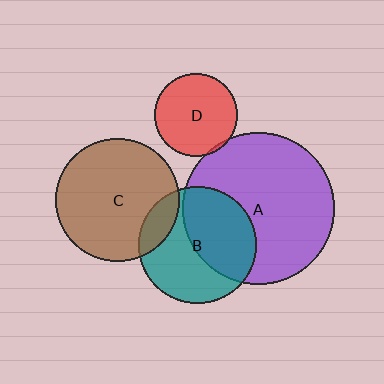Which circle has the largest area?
Circle A (purple).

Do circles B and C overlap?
Yes.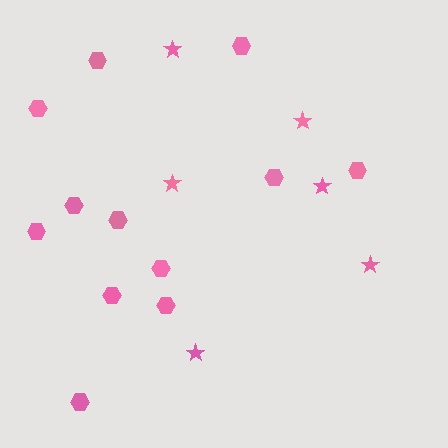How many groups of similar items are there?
There are 2 groups: one group of stars (6) and one group of hexagons (12).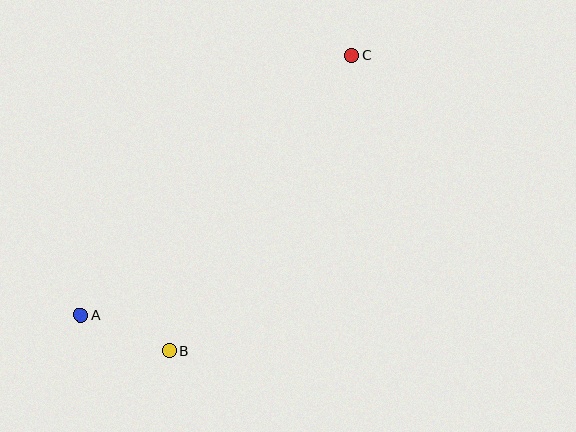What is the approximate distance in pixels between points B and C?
The distance between B and C is approximately 347 pixels.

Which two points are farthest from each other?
Points A and C are farthest from each other.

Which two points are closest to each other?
Points A and B are closest to each other.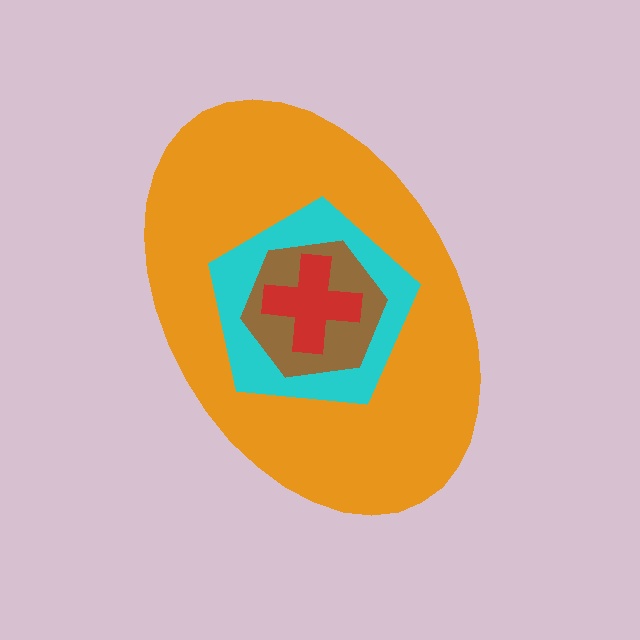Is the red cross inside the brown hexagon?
Yes.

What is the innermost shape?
The red cross.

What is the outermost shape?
The orange ellipse.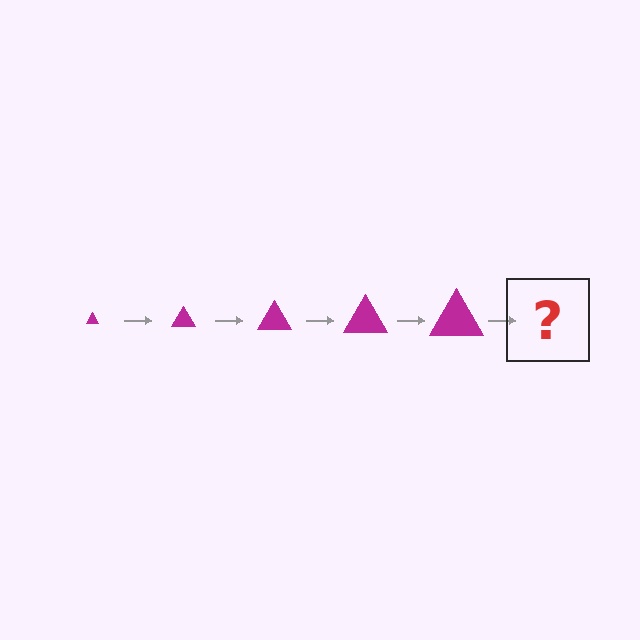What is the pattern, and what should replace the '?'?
The pattern is that the triangle gets progressively larger each step. The '?' should be a magenta triangle, larger than the previous one.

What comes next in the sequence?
The next element should be a magenta triangle, larger than the previous one.